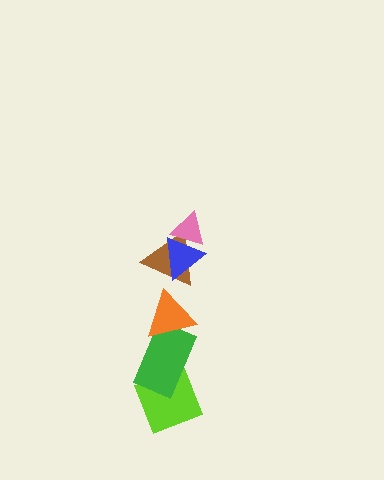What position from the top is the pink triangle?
The pink triangle is 1st from the top.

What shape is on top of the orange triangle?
The brown triangle is on top of the orange triangle.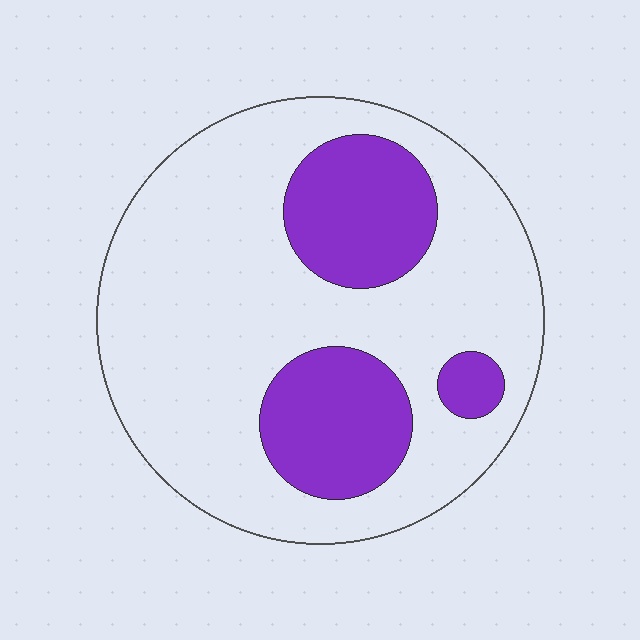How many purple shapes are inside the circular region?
3.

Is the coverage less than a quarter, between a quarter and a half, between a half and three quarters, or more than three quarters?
Between a quarter and a half.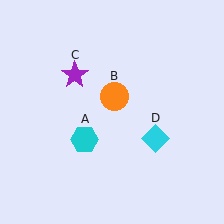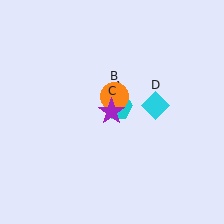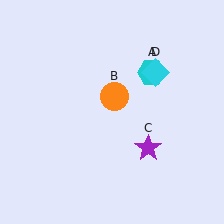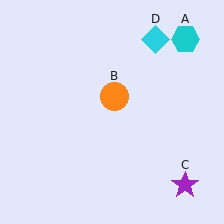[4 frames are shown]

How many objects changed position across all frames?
3 objects changed position: cyan hexagon (object A), purple star (object C), cyan diamond (object D).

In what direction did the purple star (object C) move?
The purple star (object C) moved down and to the right.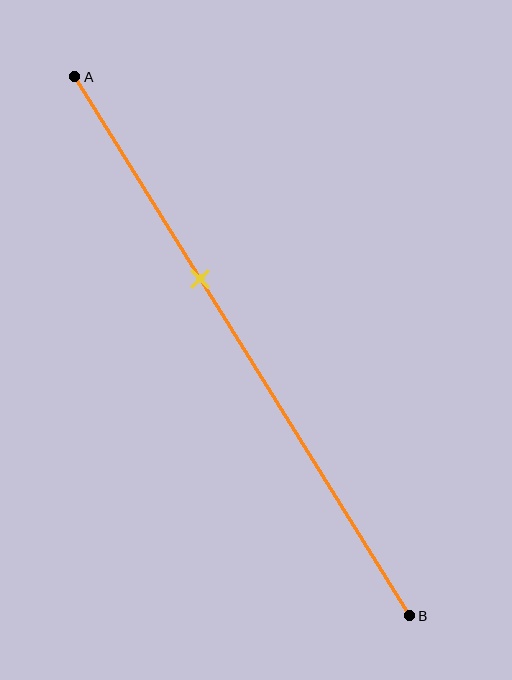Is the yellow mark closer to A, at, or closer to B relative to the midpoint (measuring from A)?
The yellow mark is closer to point A than the midpoint of segment AB.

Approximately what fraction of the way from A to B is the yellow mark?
The yellow mark is approximately 40% of the way from A to B.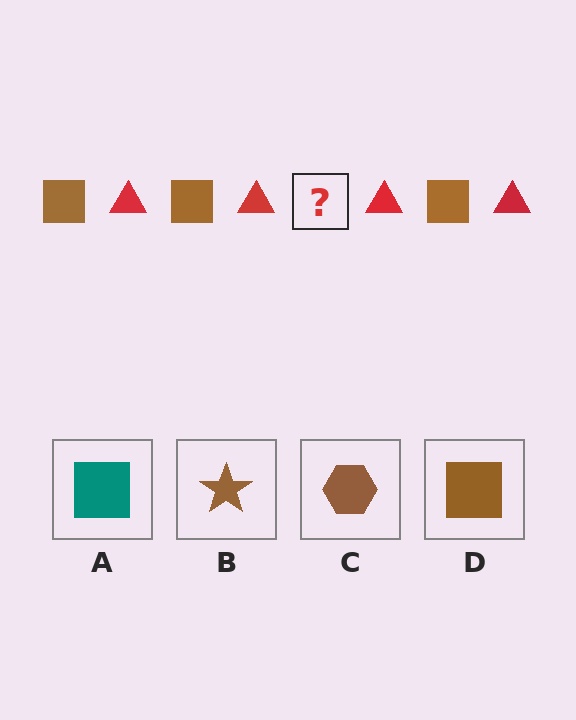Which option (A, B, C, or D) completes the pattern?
D.